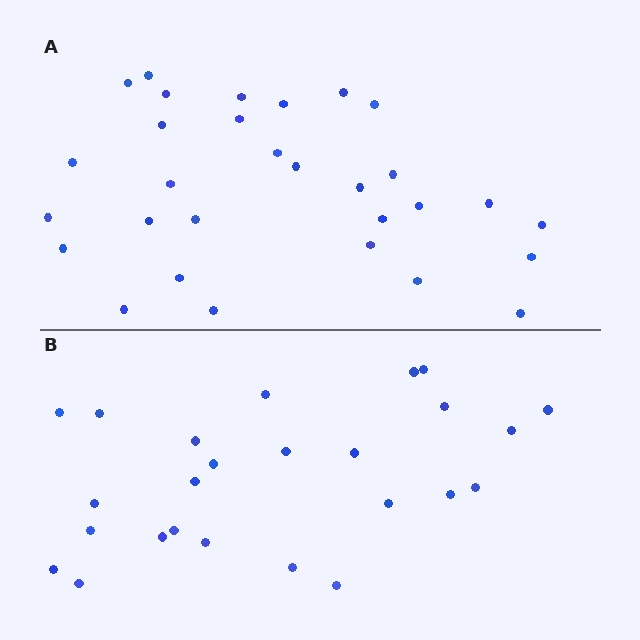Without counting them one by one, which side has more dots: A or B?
Region A (the top region) has more dots.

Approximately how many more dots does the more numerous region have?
Region A has about 5 more dots than region B.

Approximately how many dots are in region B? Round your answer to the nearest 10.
About 20 dots. (The exact count is 25, which rounds to 20.)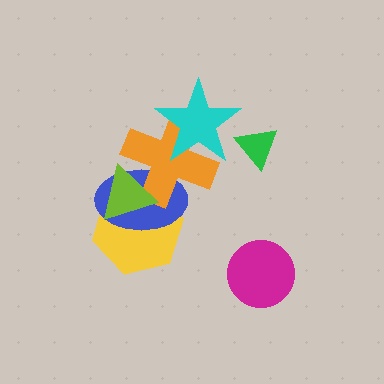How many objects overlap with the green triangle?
1 object overlaps with the green triangle.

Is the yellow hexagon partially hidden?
Yes, it is partially covered by another shape.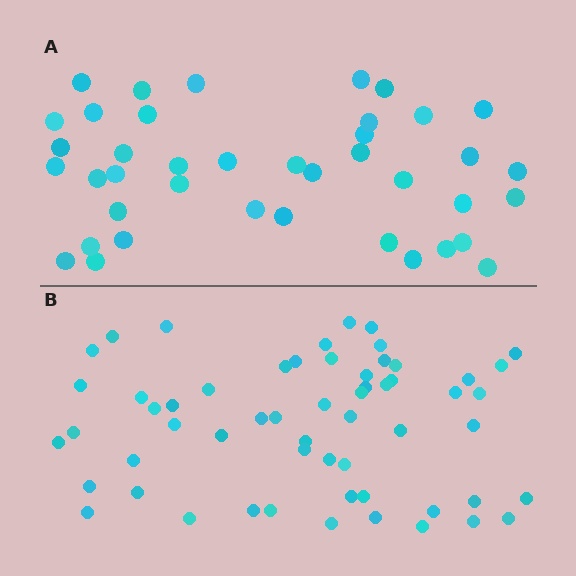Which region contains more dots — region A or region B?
Region B (the bottom region) has more dots.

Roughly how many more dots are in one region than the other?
Region B has approximately 20 more dots than region A.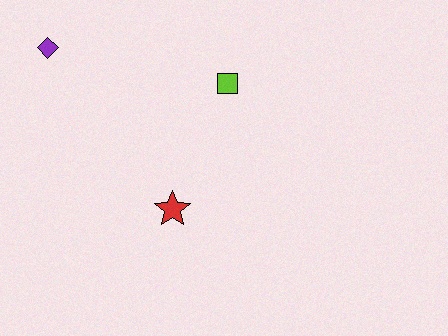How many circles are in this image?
There are no circles.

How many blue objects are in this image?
There are no blue objects.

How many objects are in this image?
There are 3 objects.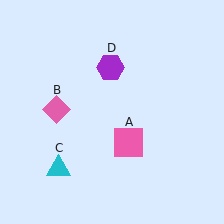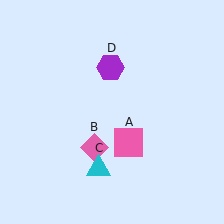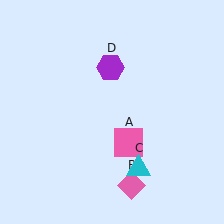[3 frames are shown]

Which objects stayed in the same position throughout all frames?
Pink square (object A) and purple hexagon (object D) remained stationary.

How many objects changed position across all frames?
2 objects changed position: pink diamond (object B), cyan triangle (object C).